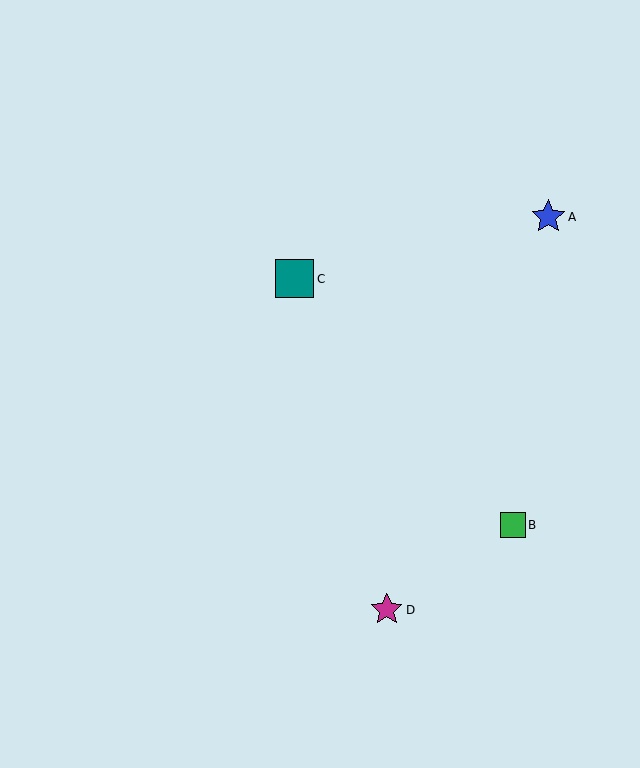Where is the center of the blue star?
The center of the blue star is at (548, 217).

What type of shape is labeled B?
Shape B is a green square.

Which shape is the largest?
The teal square (labeled C) is the largest.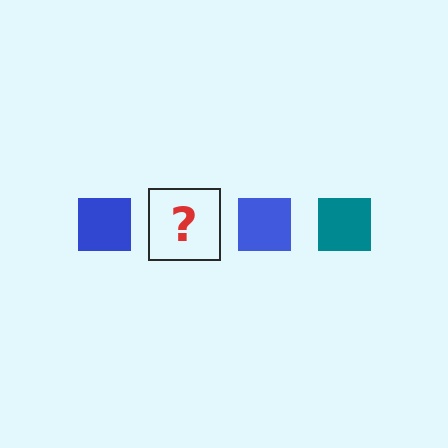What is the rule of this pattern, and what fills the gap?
The rule is that the pattern cycles through blue, teal squares. The gap should be filled with a teal square.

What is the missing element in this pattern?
The missing element is a teal square.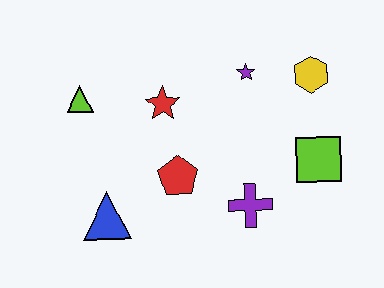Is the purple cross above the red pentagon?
No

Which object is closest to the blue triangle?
The red pentagon is closest to the blue triangle.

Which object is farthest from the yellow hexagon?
The blue triangle is farthest from the yellow hexagon.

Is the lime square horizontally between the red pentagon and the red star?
No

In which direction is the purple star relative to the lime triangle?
The purple star is to the right of the lime triangle.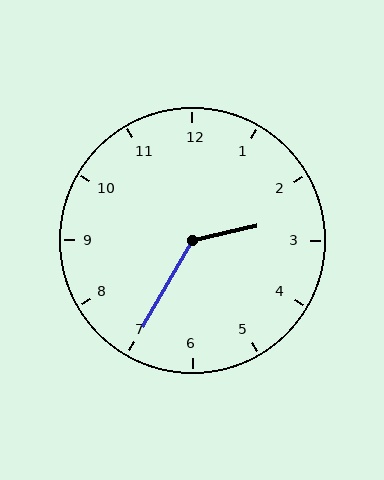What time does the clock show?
2:35.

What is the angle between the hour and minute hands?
Approximately 132 degrees.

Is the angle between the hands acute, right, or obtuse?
It is obtuse.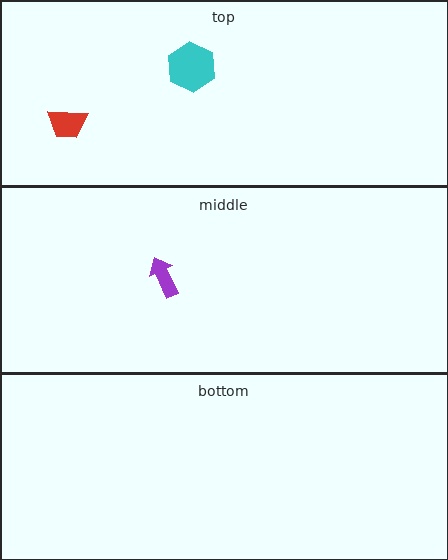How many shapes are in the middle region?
1.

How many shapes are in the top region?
2.